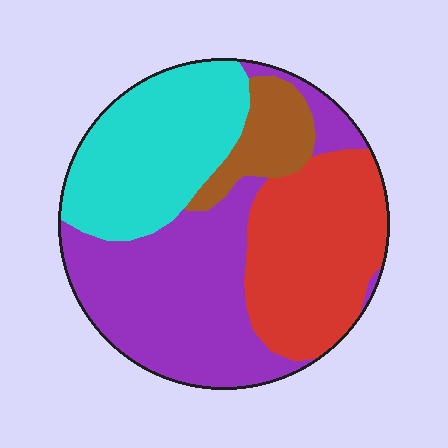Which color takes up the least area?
Brown, at roughly 10%.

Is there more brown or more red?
Red.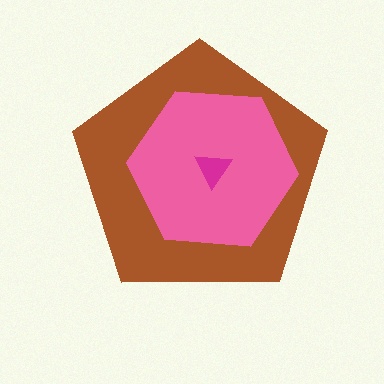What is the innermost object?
The magenta triangle.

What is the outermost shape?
The brown pentagon.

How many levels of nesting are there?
3.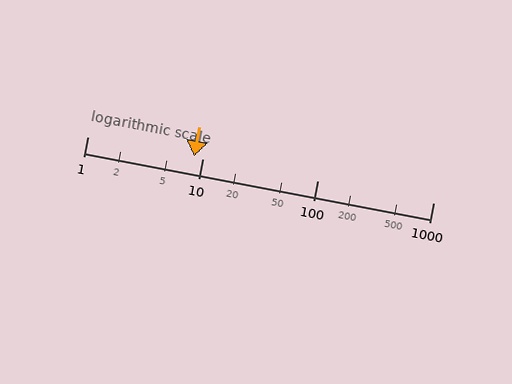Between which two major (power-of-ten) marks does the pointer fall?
The pointer is between 1 and 10.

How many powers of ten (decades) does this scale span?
The scale spans 3 decades, from 1 to 1000.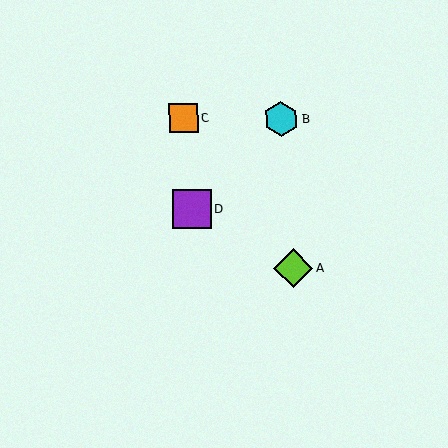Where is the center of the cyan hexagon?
The center of the cyan hexagon is at (281, 119).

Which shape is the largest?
The purple square (labeled D) is the largest.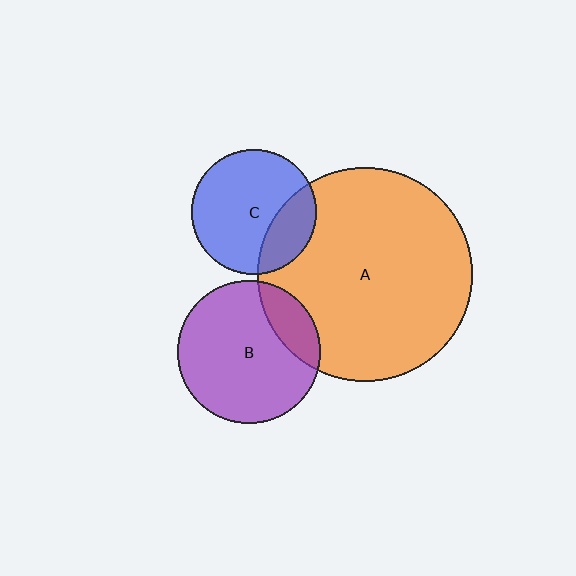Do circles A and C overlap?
Yes.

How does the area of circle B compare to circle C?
Approximately 1.3 times.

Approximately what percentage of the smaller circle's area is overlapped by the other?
Approximately 25%.